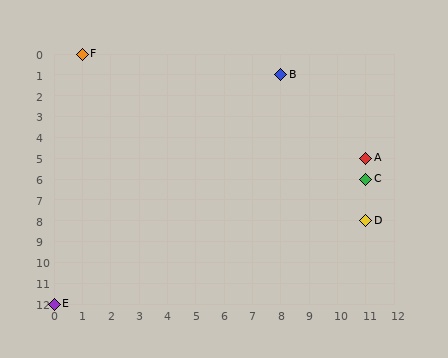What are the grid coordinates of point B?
Point B is at grid coordinates (8, 1).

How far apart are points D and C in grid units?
Points D and C are 2 rows apart.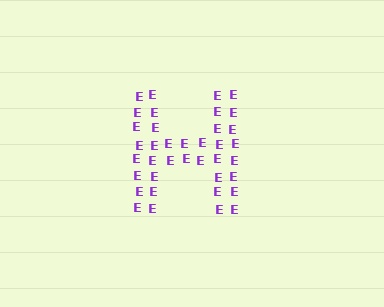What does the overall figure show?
The overall figure shows the letter H.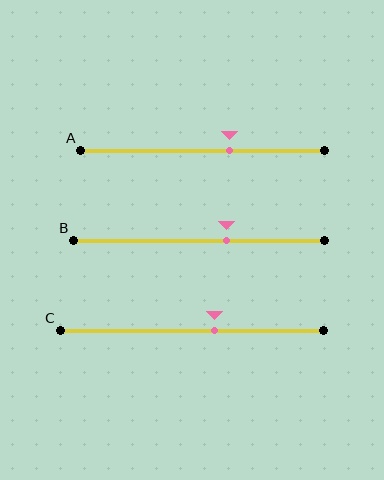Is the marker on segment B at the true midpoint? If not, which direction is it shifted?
No, the marker on segment B is shifted to the right by about 11% of the segment length.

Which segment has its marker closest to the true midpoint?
Segment C has its marker closest to the true midpoint.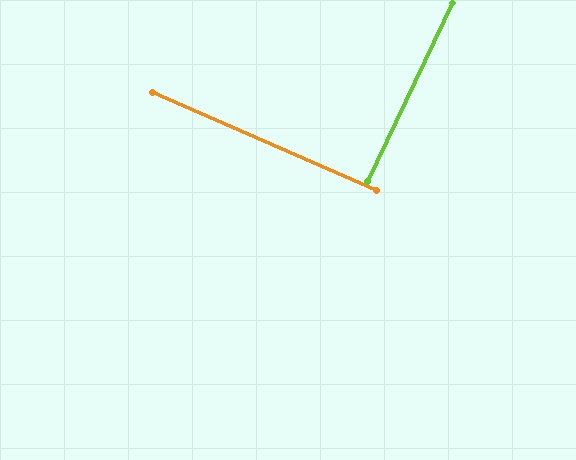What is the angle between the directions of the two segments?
Approximately 89 degrees.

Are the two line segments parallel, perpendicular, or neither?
Perpendicular — they meet at approximately 89°.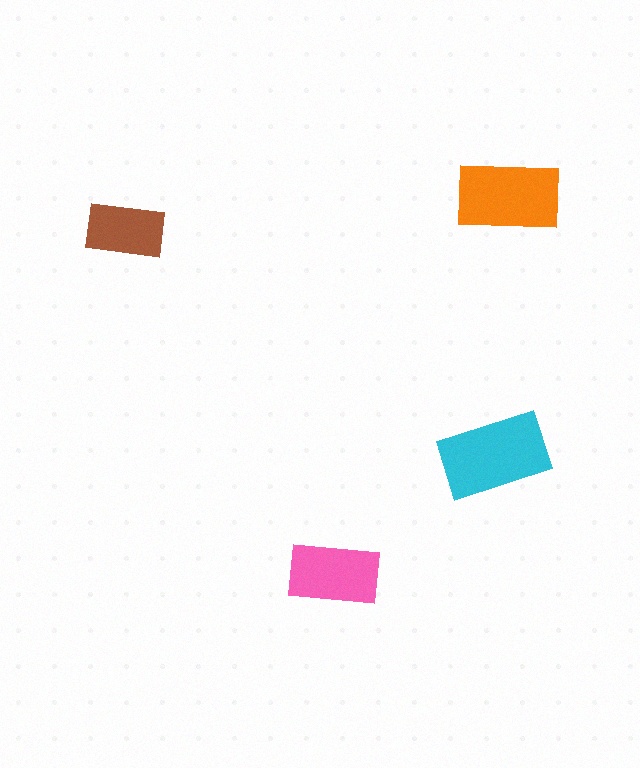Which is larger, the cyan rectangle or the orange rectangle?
The cyan one.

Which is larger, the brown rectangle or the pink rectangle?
The pink one.